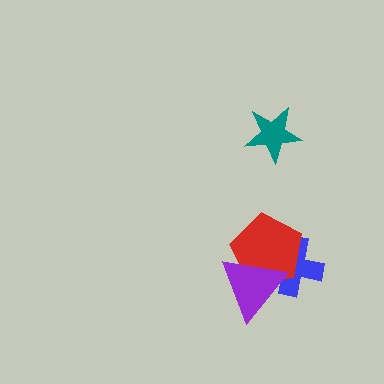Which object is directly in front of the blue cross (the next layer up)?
The red pentagon is directly in front of the blue cross.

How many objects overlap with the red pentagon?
2 objects overlap with the red pentagon.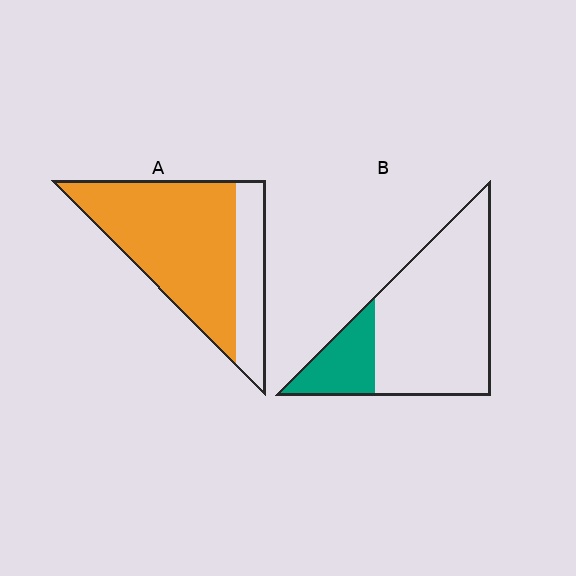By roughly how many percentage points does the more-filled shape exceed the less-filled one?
By roughly 55 percentage points (A over B).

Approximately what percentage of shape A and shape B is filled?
A is approximately 75% and B is approximately 20%.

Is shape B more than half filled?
No.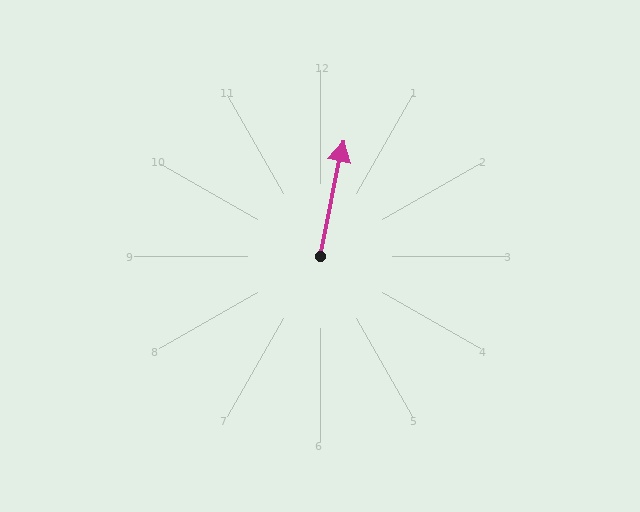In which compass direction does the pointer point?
North.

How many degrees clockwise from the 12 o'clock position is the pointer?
Approximately 11 degrees.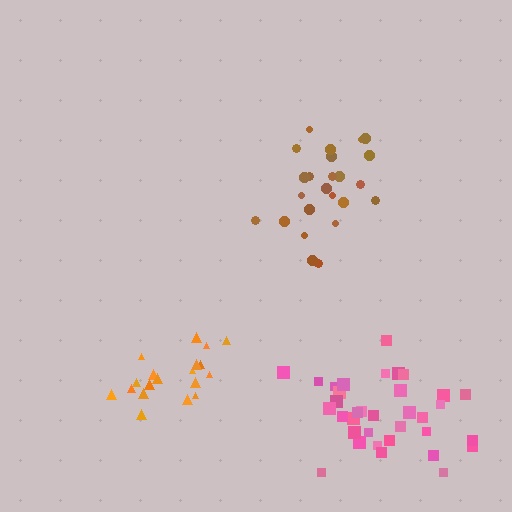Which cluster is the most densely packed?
Pink.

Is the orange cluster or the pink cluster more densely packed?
Pink.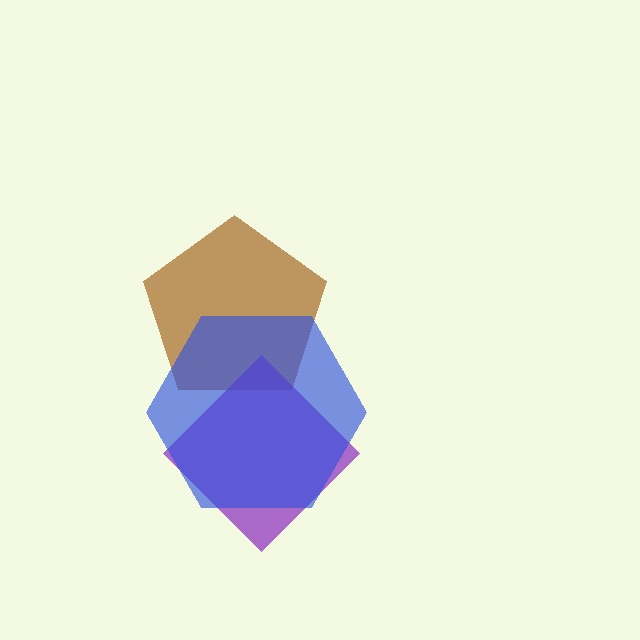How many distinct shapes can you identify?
There are 3 distinct shapes: a brown pentagon, a purple diamond, a blue hexagon.